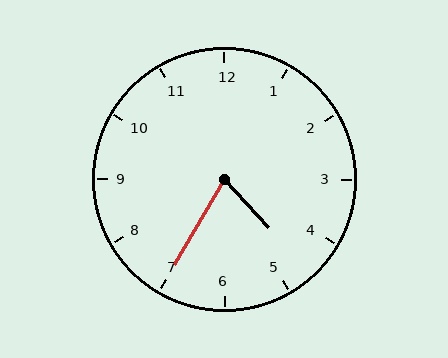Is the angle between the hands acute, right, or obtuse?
It is acute.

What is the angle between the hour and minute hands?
Approximately 72 degrees.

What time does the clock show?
4:35.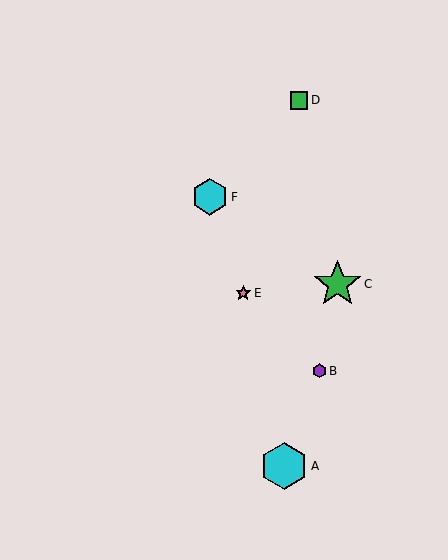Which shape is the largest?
The green star (labeled C) is the largest.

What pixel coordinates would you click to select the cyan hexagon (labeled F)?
Click at (210, 197) to select the cyan hexagon F.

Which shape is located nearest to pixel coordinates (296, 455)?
The cyan hexagon (labeled A) at (284, 466) is nearest to that location.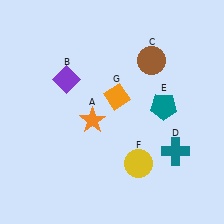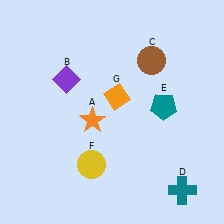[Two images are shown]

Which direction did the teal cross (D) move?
The teal cross (D) moved down.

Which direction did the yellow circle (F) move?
The yellow circle (F) moved left.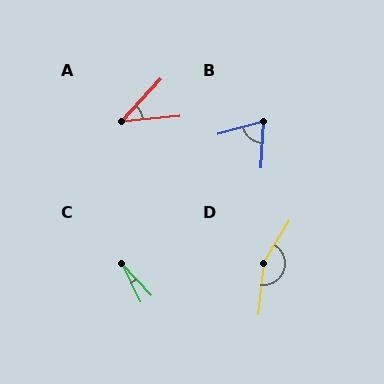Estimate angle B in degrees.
Approximately 71 degrees.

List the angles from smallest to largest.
C (18°), A (42°), B (71°), D (155°).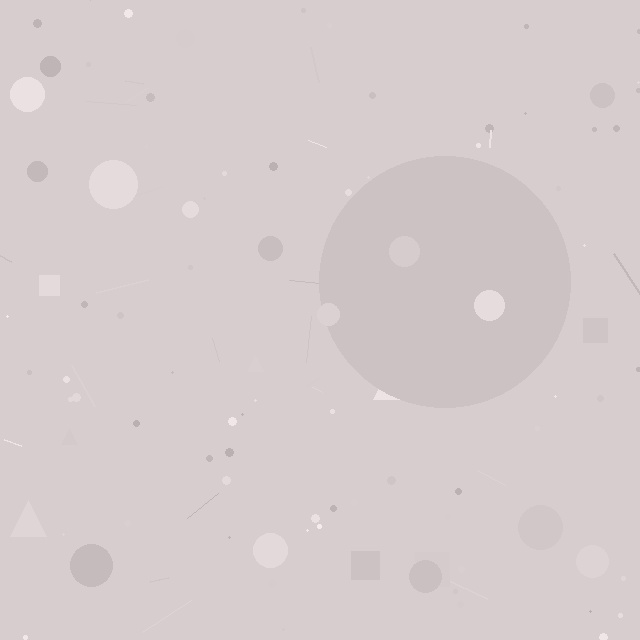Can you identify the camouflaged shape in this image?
The camouflaged shape is a circle.